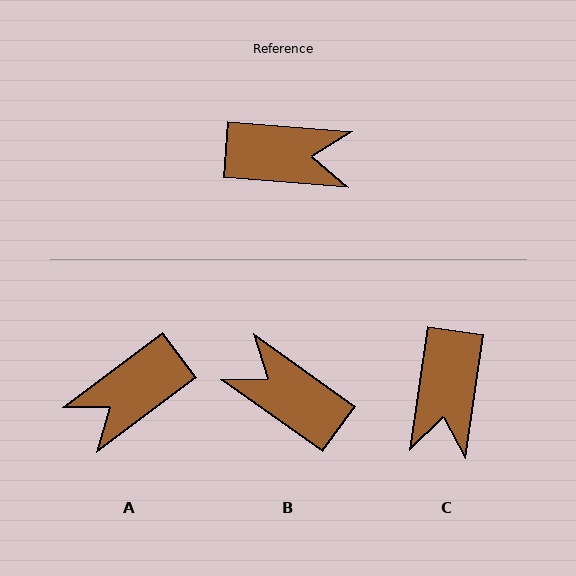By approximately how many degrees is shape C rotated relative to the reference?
Approximately 94 degrees clockwise.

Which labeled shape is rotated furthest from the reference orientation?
B, about 149 degrees away.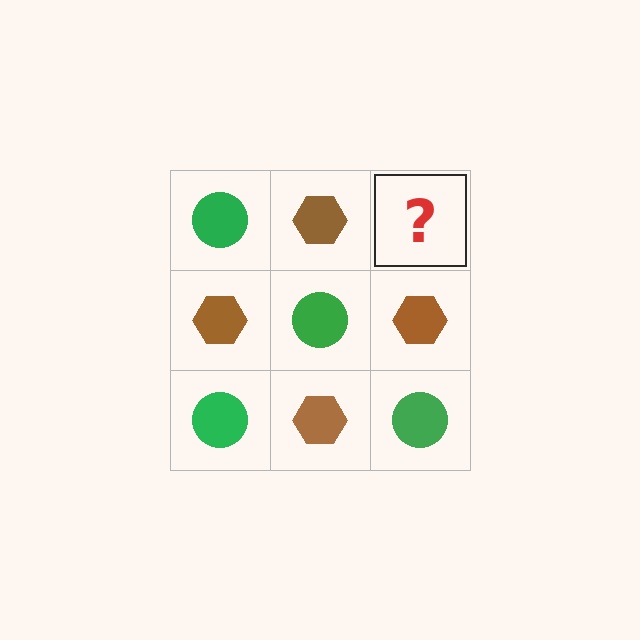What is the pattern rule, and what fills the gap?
The rule is that it alternates green circle and brown hexagon in a checkerboard pattern. The gap should be filled with a green circle.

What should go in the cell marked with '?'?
The missing cell should contain a green circle.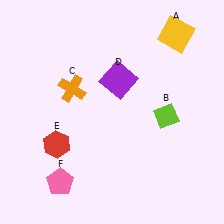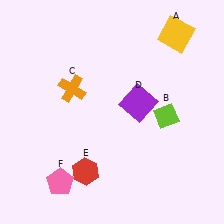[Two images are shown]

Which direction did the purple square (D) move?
The purple square (D) moved down.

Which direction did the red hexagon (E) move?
The red hexagon (E) moved right.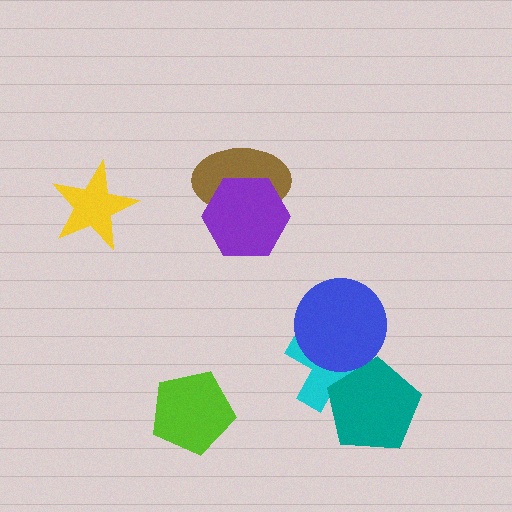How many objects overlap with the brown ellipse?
1 object overlaps with the brown ellipse.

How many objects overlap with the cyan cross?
2 objects overlap with the cyan cross.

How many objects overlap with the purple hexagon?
1 object overlaps with the purple hexagon.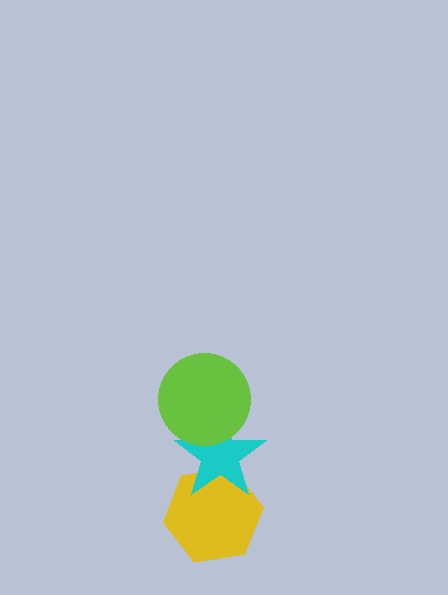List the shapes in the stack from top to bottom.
From top to bottom: the lime circle, the cyan star, the yellow hexagon.